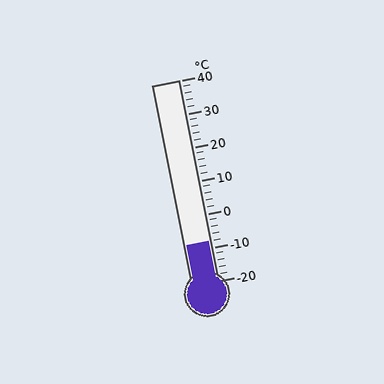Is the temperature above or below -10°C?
The temperature is above -10°C.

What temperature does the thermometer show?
The thermometer shows approximately -8°C.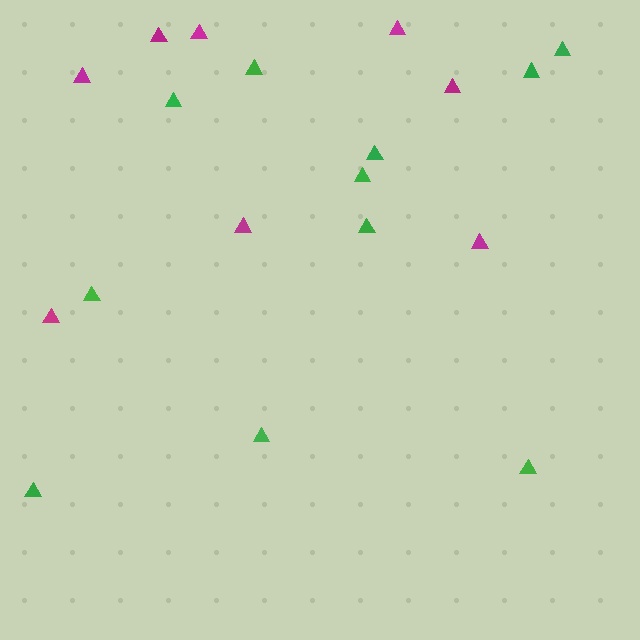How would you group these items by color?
There are 2 groups: one group of green triangles (11) and one group of magenta triangles (8).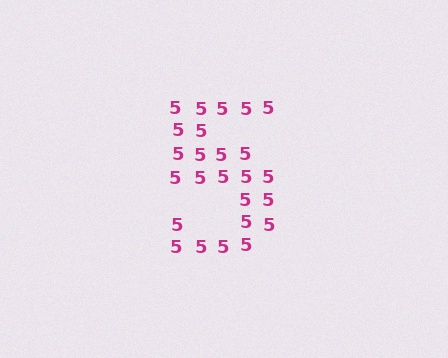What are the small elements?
The small elements are digit 5's.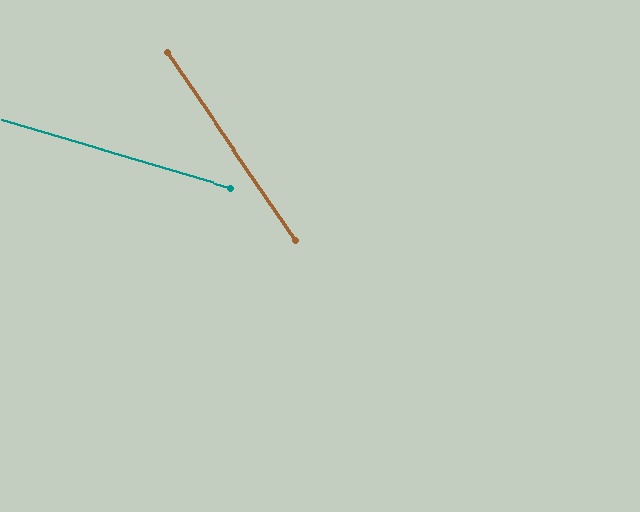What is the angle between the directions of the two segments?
Approximately 39 degrees.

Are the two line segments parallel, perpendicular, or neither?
Neither parallel nor perpendicular — they differ by about 39°.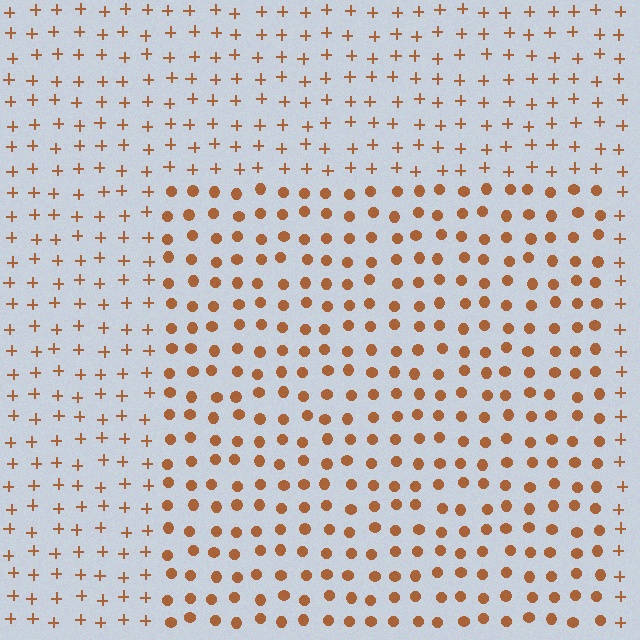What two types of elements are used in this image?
The image uses circles inside the rectangle region and plus signs outside it.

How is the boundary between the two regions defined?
The boundary is defined by a change in element shape: circles inside vs. plus signs outside. All elements share the same color and spacing.